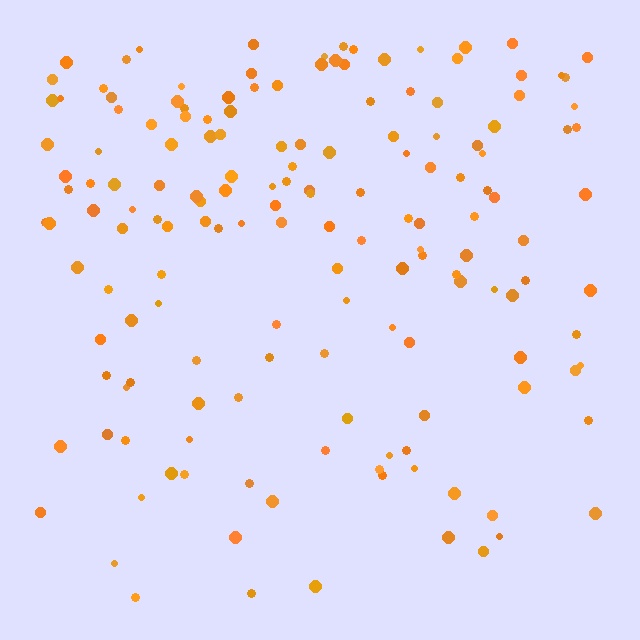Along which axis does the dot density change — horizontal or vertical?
Vertical.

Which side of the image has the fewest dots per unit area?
The bottom.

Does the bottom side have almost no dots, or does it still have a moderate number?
Still a moderate number, just noticeably fewer than the top.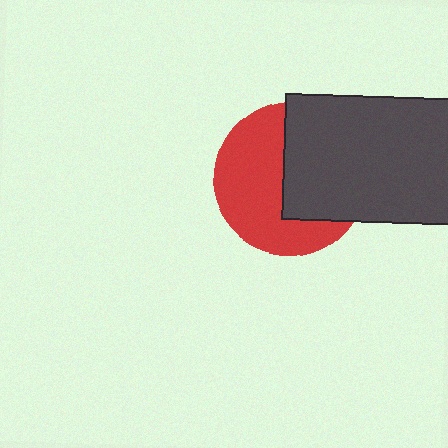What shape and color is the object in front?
The object in front is a dark gray rectangle.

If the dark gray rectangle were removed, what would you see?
You would see the complete red circle.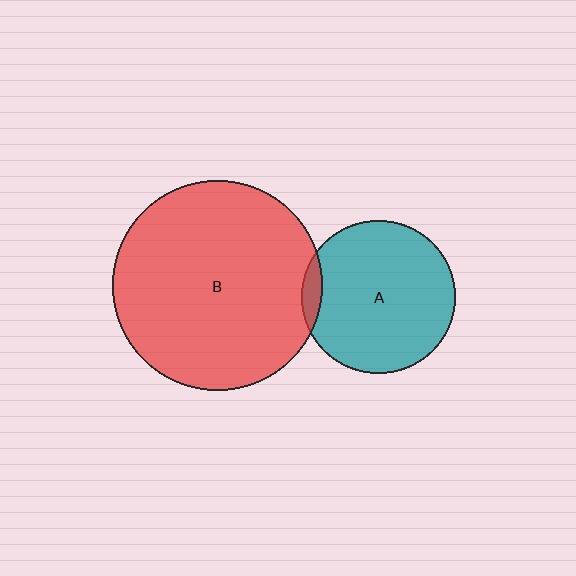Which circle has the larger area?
Circle B (red).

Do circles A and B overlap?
Yes.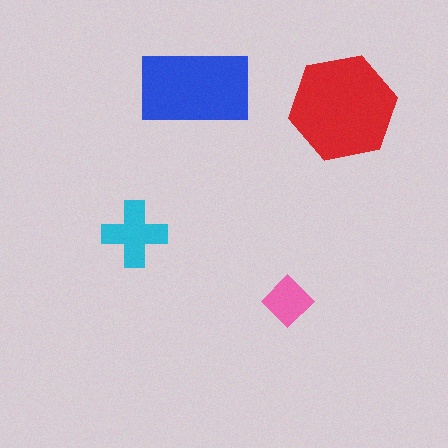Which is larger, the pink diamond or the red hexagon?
The red hexagon.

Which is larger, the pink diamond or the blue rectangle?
The blue rectangle.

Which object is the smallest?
The pink diamond.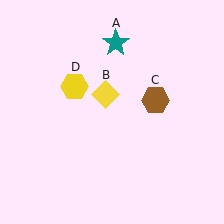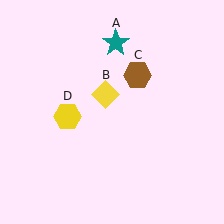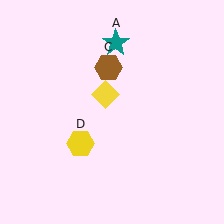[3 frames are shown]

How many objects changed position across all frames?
2 objects changed position: brown hexagon (object C), yellow hexagon (object D).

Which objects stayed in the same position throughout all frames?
Teal star (object A) and yellow diamond (object B) remained stationary.